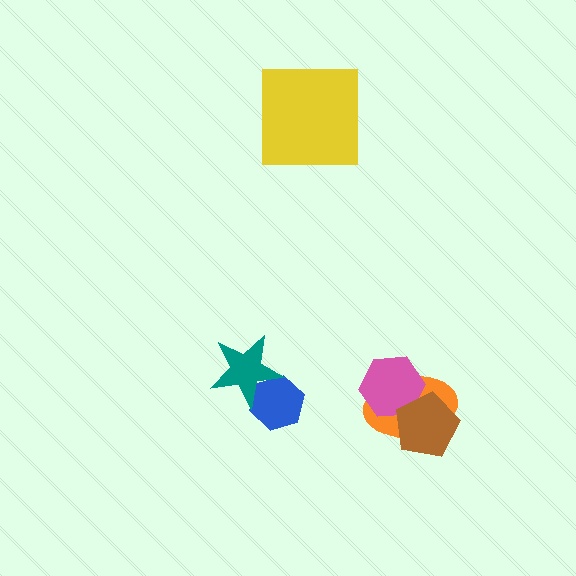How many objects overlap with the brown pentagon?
2 objects overlap with the brown pentagon.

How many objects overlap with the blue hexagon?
1 object overlaps with the blue hexagon.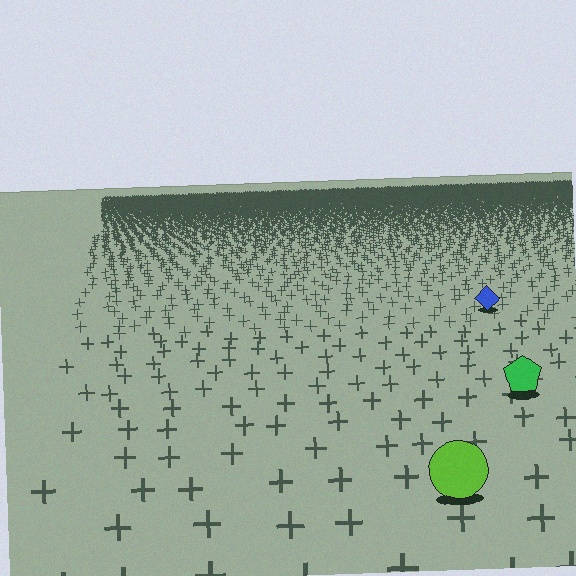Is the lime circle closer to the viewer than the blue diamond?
Yes. The lime circle is closer — you can tell from the texture gradient: the ground texture is coarser near it.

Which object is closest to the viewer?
The lime circle is closest. The texture marks near it are larger and more spread out.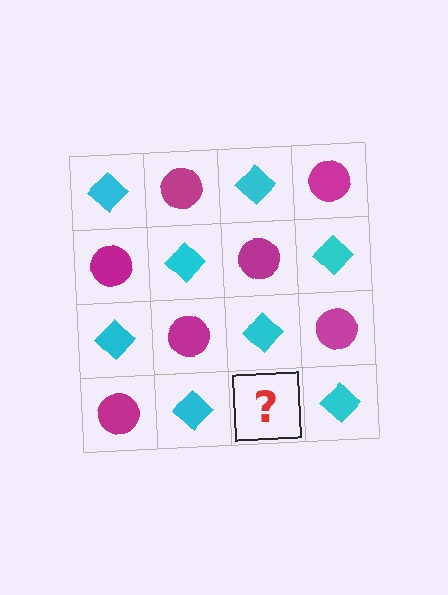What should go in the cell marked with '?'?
The missing cell should contain a magenta circle.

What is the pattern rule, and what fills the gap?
The rule is that it alternates cyan diamond and magenta circle in a checkerboard pattern. The gap should be filled with a magenta circle.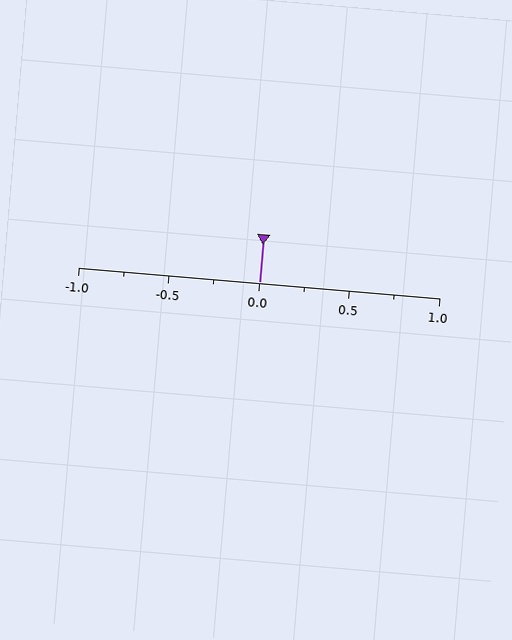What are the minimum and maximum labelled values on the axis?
The axis runs from -1.0 to 1.0.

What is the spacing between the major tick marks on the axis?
The major ticks are spaced 0.5 apart.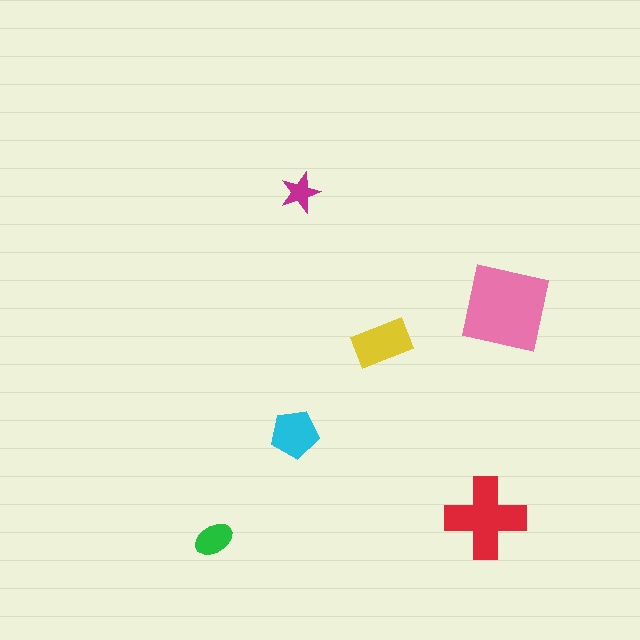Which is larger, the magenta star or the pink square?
The pink square.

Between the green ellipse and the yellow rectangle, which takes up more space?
The yellow rectangle.